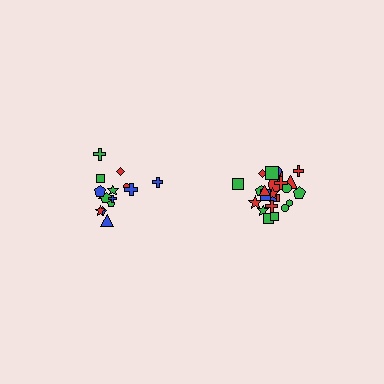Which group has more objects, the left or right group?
The right group.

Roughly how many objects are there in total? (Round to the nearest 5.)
Roughly 40 objects in total.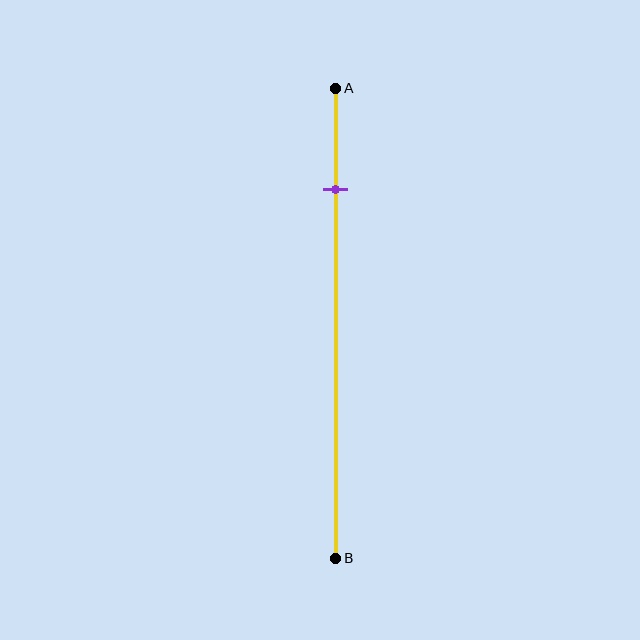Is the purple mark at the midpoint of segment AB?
No, the mark is at about 20% from A, not at the 50% midpoint.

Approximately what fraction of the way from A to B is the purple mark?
The purple mark is approximately 20% of the way from A to B.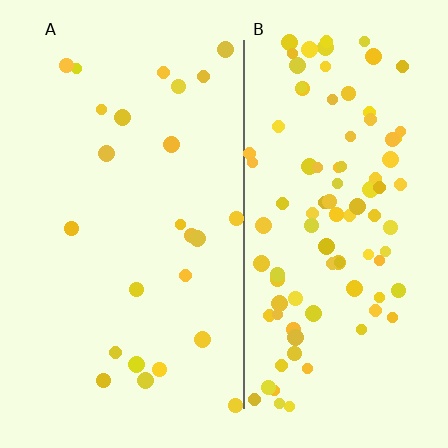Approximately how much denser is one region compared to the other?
Approximately 3.7× — region B over region A.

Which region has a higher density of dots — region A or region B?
B (the right).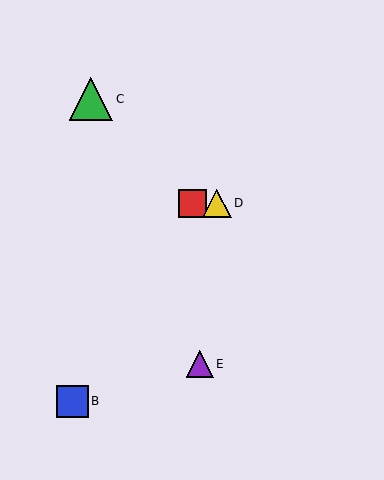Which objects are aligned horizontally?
Objects A, D are aligned horizontally.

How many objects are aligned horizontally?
2 objects (A, D) are aligned horizontally.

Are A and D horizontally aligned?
Yes, both are at y≈203.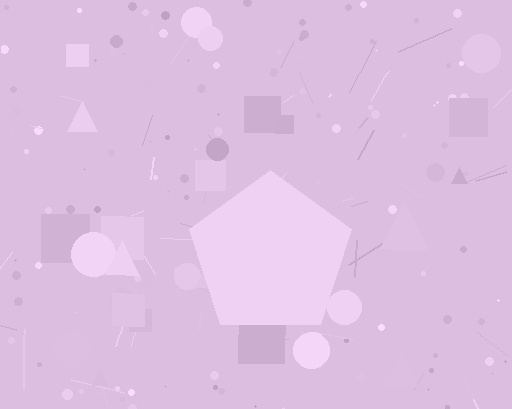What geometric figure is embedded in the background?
A pentagon is embedded in the background.